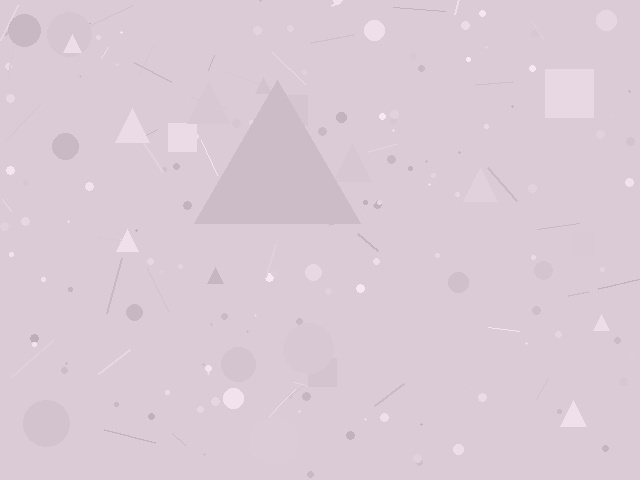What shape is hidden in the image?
A triangle is hidden in the image.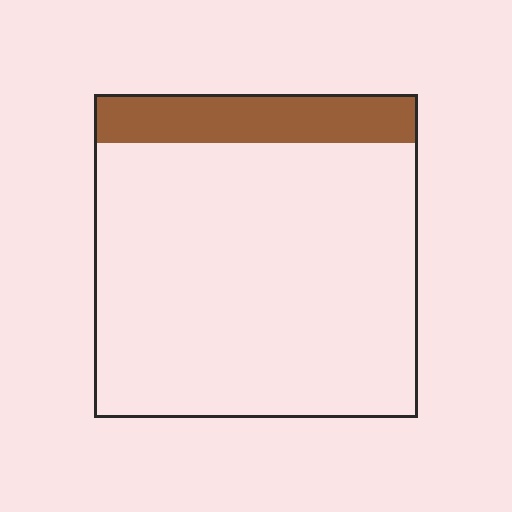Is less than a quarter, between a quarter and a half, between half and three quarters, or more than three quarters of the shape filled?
Less than a quarter.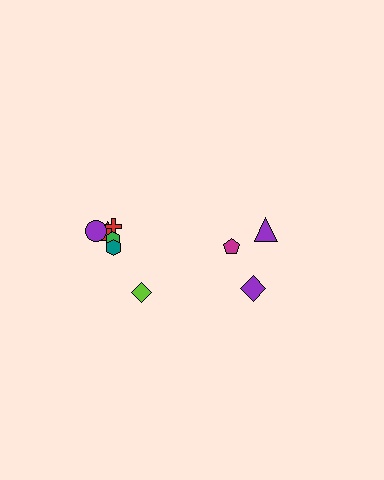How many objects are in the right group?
There are 3 objects.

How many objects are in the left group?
There are 6 objects.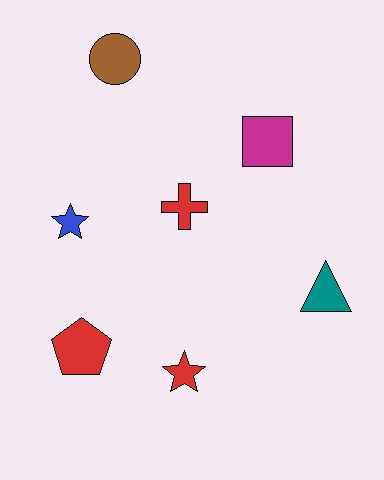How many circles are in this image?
There is 1 circle.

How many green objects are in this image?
There are no green objects.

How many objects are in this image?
There are 7 objects.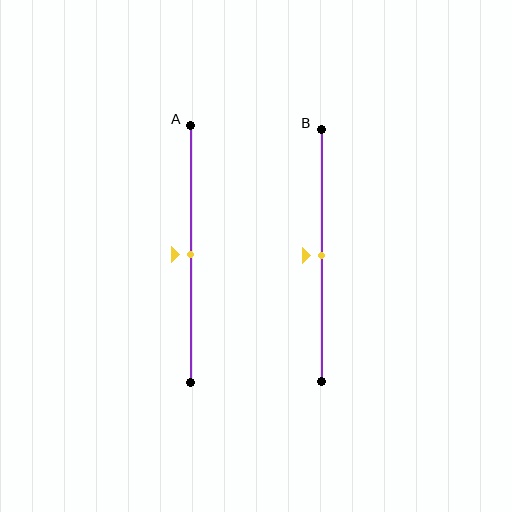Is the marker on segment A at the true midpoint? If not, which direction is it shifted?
Yes, the marker on segment A is at the true midpoint.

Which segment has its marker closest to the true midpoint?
Segment A has its marker closest to the true midpoint.